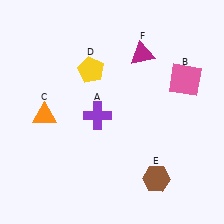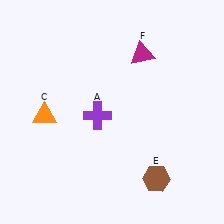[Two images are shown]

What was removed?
The pink square (B), the yellow pentagon (D) were removed in Image 2.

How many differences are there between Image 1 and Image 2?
There are 2 differences between the two images.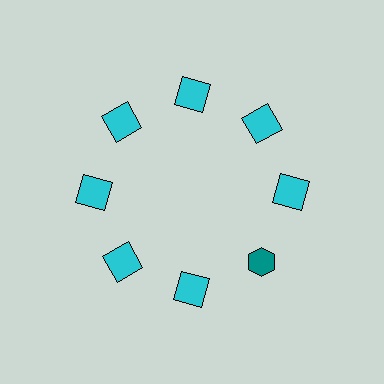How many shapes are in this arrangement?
There are 8 shapes arranged in a ring pattern.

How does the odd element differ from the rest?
It differs in both color (teal instead of cyan) and shape (hexagon instead of square).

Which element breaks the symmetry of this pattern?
The teal hexagon at roughly the 4 o'clock position breaks the symmetry. All other shapes are cyan squares.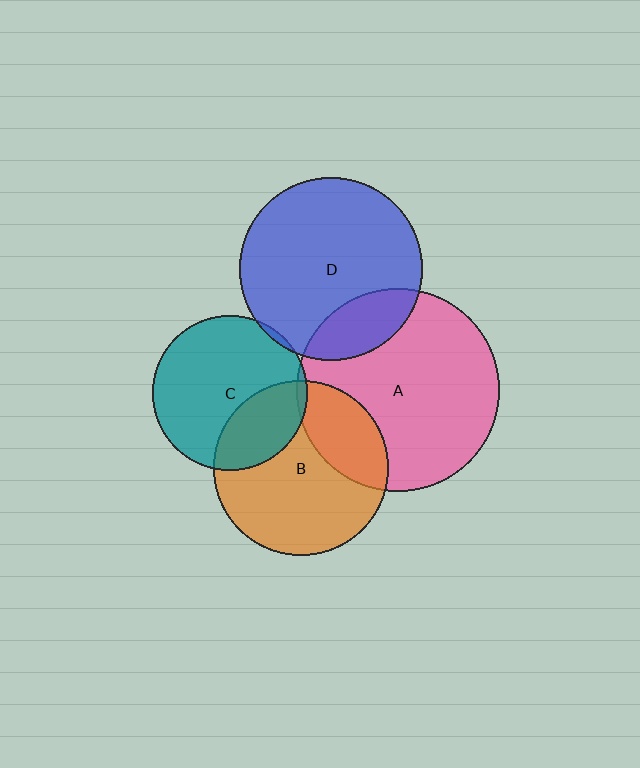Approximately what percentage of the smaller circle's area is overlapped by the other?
Approximately 25%.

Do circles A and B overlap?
Yes.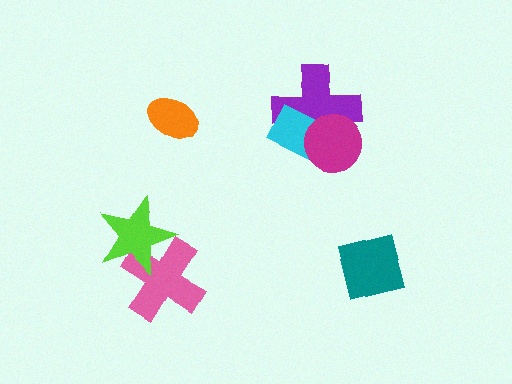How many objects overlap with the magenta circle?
2 objects overlap with the magenta circle.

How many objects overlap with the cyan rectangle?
2 objects overlap with the cyan rectangle.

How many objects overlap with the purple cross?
2 objects overlap with the purple cross.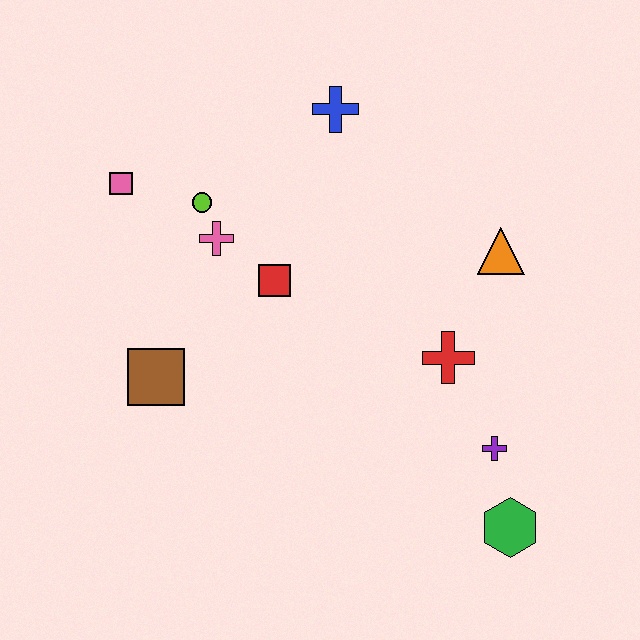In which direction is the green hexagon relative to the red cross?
The green hexagon is below the red cross.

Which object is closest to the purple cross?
The green hexagon is closest to the purple cross.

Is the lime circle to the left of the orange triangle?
Yes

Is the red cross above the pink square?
No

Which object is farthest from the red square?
The green hexagon is farthest from the red square.